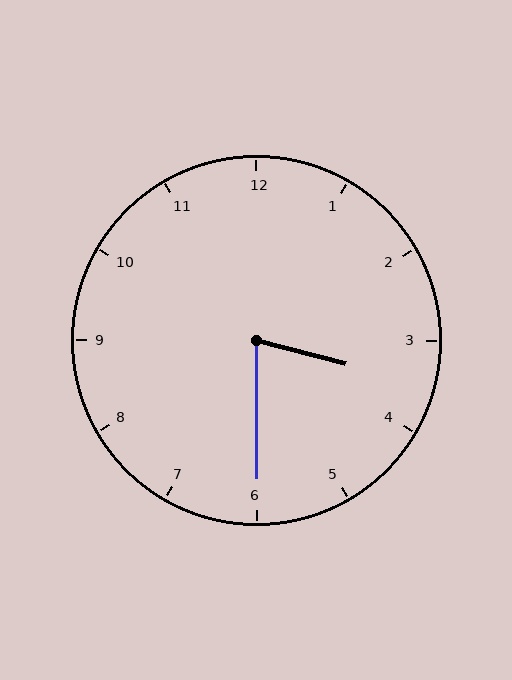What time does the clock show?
3:30.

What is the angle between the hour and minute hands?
Approximately 75 degrees.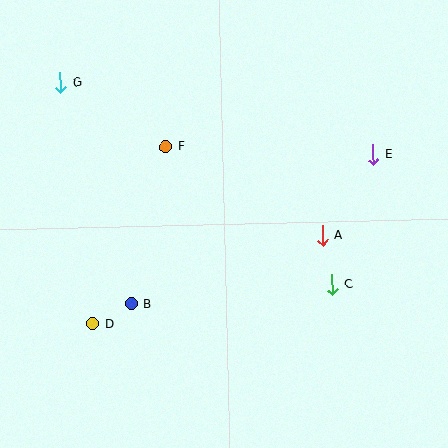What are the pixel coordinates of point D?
Point D is at (93, 324).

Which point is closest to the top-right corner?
Point E is closest to the top-right corner.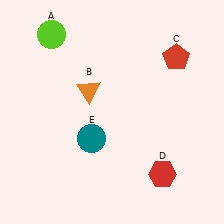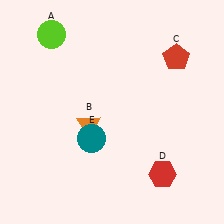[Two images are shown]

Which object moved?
The orange triangle (B) moved down.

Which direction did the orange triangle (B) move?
The orange triangle (B) moved down.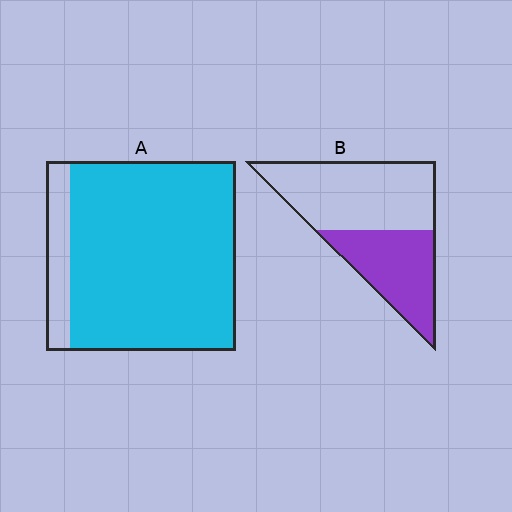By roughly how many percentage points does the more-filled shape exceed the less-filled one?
By roughly 45 percentage points (A over B).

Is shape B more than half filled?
No.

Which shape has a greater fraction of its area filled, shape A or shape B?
Shape A.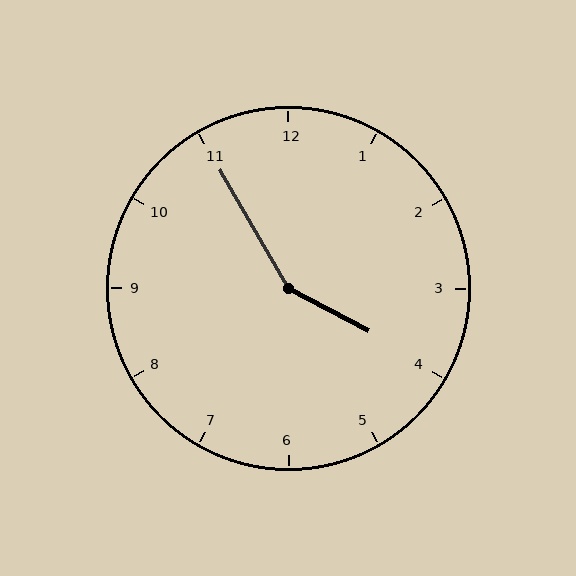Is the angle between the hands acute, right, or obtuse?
It is obtuse.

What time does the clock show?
3:55.